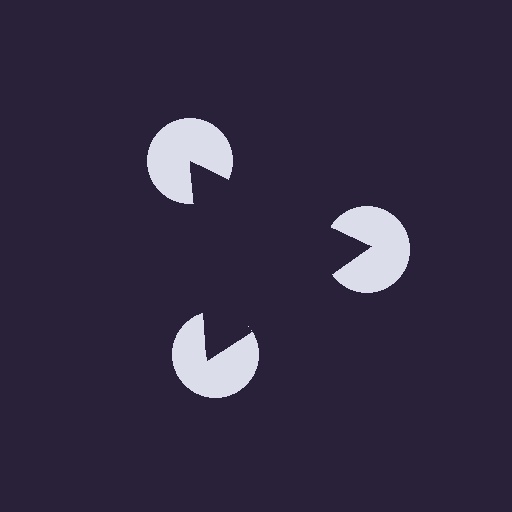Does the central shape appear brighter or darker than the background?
It typically appears slightly darker than the background, even though no actual brightness change is drawn.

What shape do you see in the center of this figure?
An illusory triangle — its edges are inferred from the aligned wedge cuts in the pac-man discs, not physically drawn.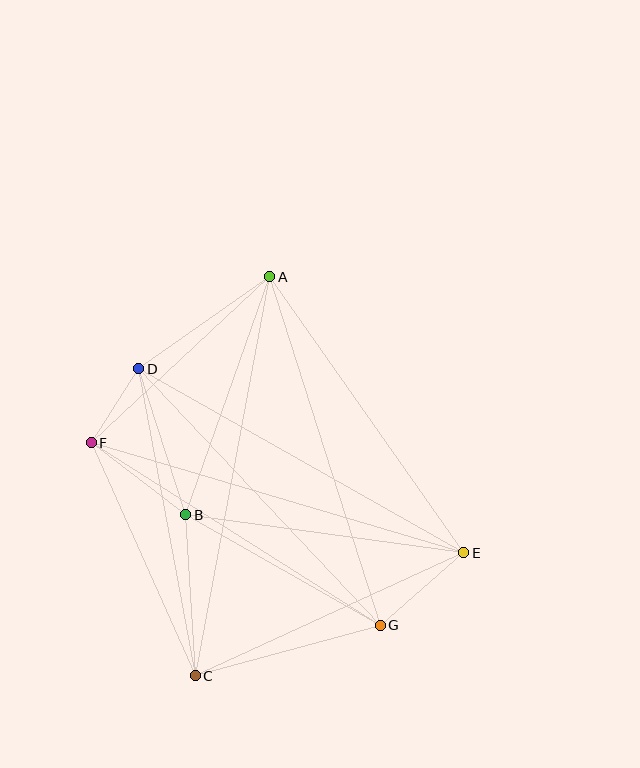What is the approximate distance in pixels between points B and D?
The distance between B and D is approximately 153 pixels.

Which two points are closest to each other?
Points D and F are closest to each other.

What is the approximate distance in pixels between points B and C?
The distance between B and C is approximately 161 pixels.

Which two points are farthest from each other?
Points A and C are farthest from each other.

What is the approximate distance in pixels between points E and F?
The distance between E and F is approximately 388 pixels.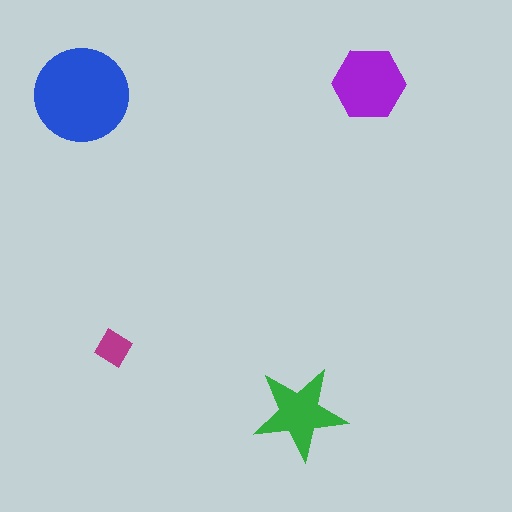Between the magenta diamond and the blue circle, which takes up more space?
The blue circle.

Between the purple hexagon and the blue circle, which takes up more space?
The blue circle.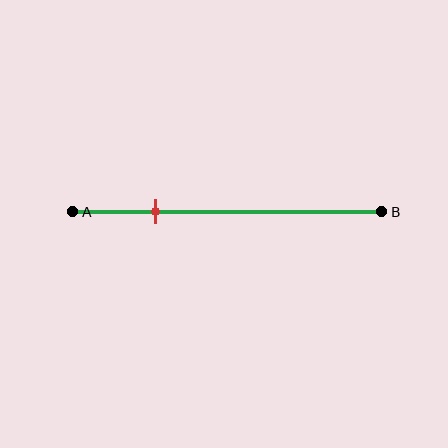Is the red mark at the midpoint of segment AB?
No, the mark is at about 25% from A, not at the 50% midpoint.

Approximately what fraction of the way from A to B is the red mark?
The red mark is approximately 25% of the way from A to B.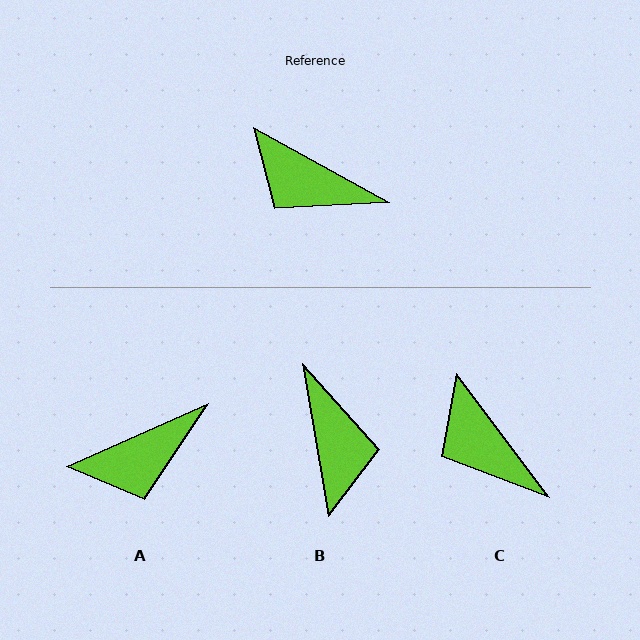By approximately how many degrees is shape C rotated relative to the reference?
Approximately 24 degrees clockwise.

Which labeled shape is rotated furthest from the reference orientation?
B, about 129 degrees away.